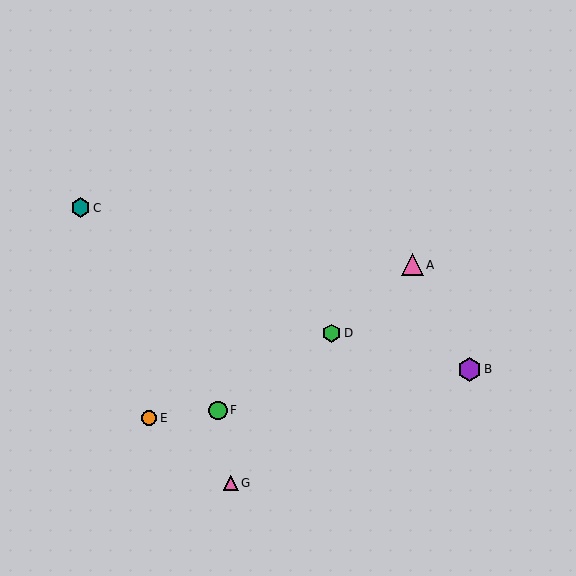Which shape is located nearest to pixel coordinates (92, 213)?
The teal hexagon (labeled C) at (81, 208) is nearest to that location.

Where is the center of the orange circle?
The center of the orange circle is at (149, 418).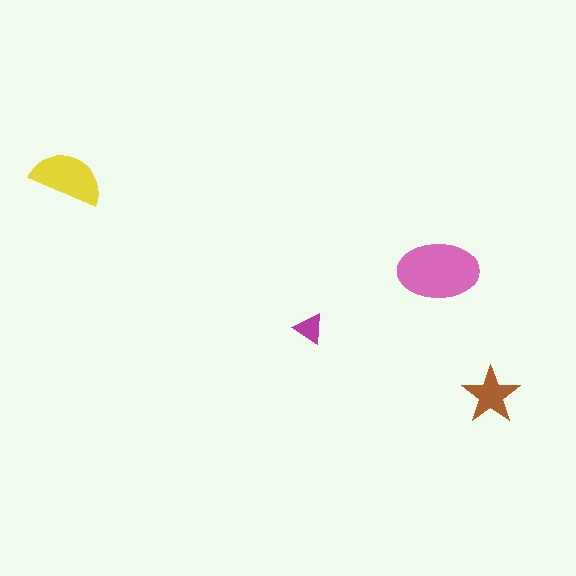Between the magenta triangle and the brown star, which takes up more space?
The brown star.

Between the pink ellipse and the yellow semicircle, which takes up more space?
The pink ellipse.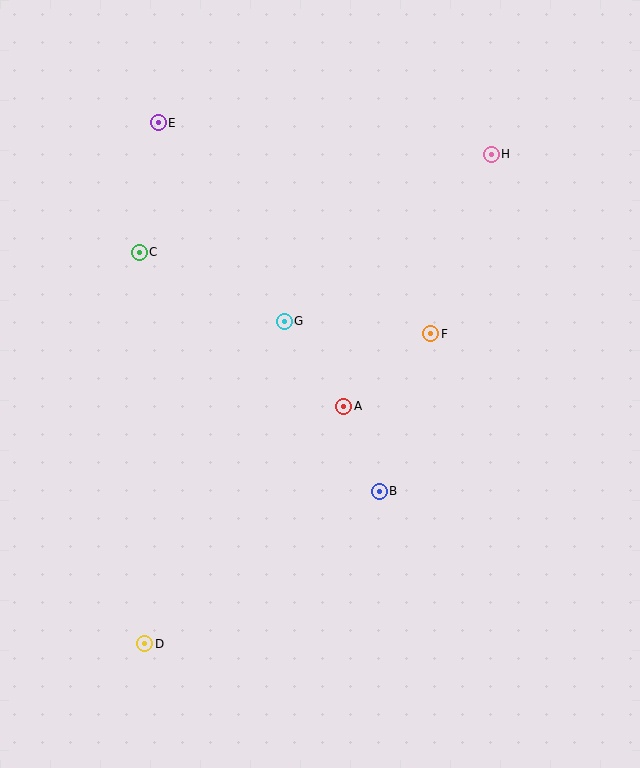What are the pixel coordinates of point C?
Point C is at (139, 252).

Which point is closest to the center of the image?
Point A at (344, 406) is closest to the center.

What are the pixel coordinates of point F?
Point F is at (431, 334).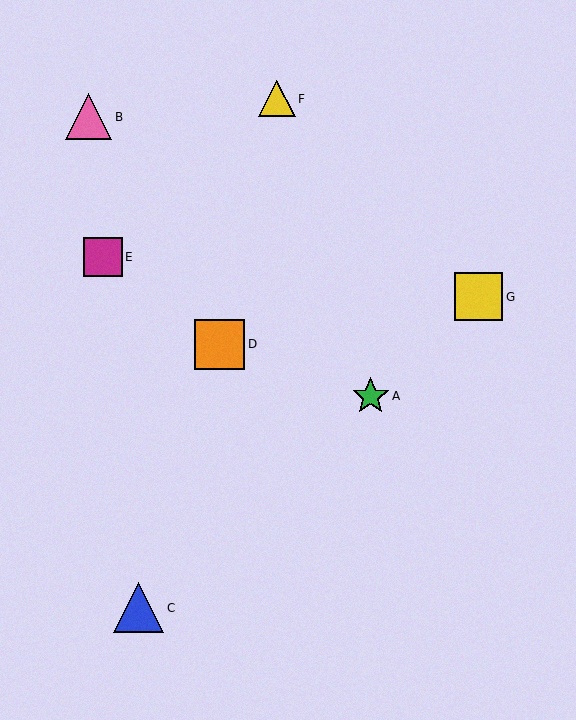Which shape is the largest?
The blue triangle (labeled C) is the largest.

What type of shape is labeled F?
Shape F is a yellow triangle.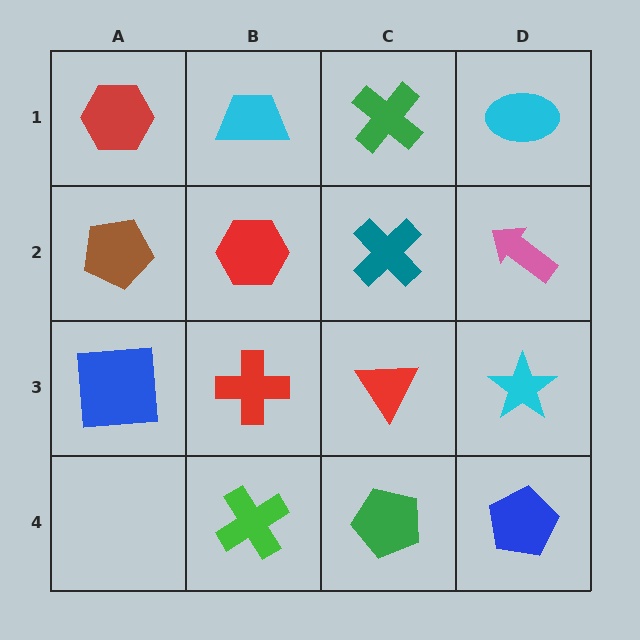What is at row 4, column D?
A blue pentagon.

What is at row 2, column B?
A red hexagon.